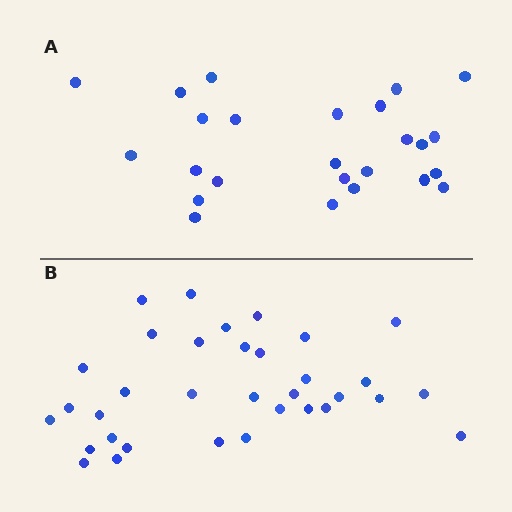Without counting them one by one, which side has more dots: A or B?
Region B (the bottom region) has more dots.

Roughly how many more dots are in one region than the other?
Region B has roughly 8 or so more dots than region A.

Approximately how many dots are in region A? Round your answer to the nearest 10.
About 20 dots. (The exact count is 25, which rounds to 20.)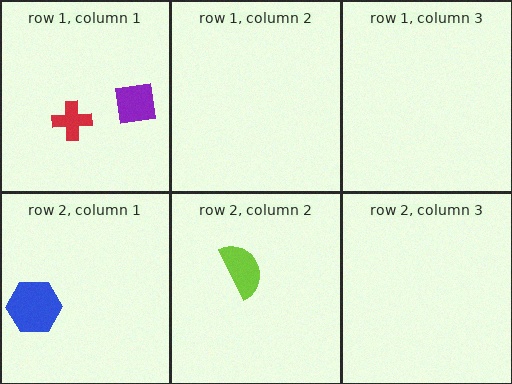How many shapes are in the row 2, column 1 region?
1.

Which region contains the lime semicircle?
The row 2, column 2 region.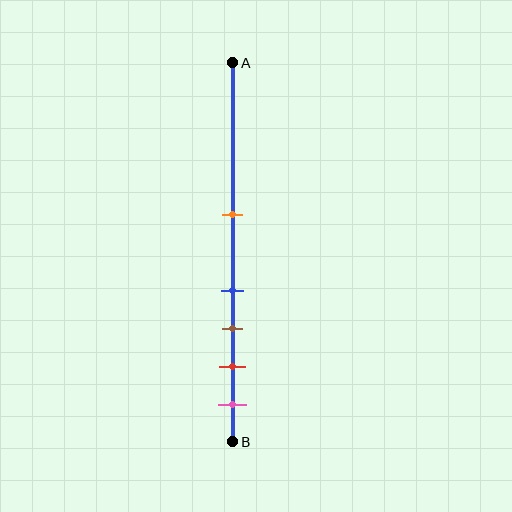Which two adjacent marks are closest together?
The blue and brown marks are the closest adjacent pair.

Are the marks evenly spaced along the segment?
No, the marks are not evenly spaced.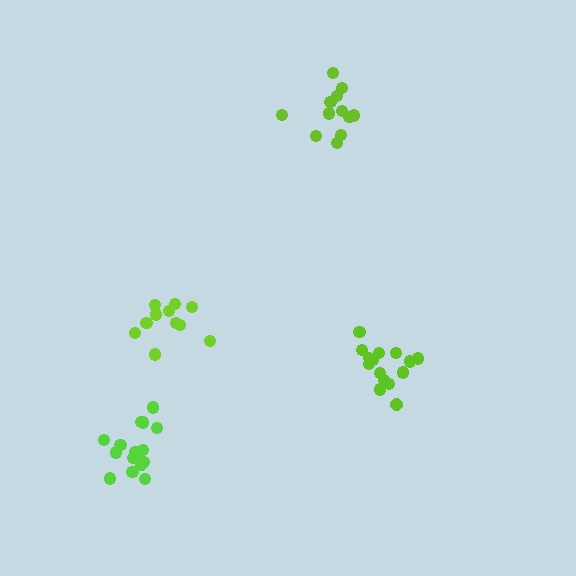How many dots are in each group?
Group 1: 11 dots, Group 2: 12 dots, Group 3: 16 dots, Group 4: 16 dots (55 total).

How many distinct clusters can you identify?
There are 4 distinct clusters.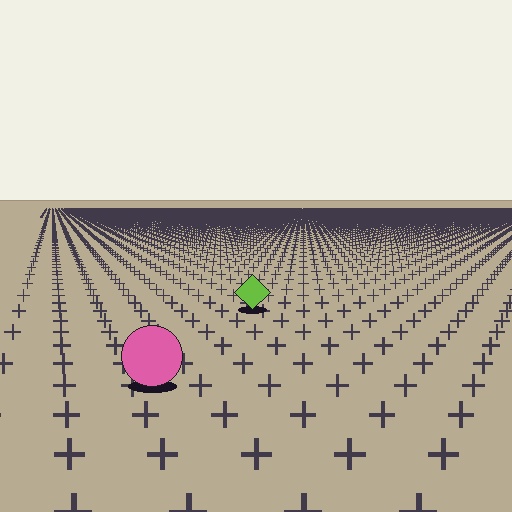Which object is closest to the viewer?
The pink circle is closest. The texture marks near it are larger and more spread out.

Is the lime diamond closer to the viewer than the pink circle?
No. The pink circle is closer — you can tell from the texture gradient: the ground texture is coarser near it.